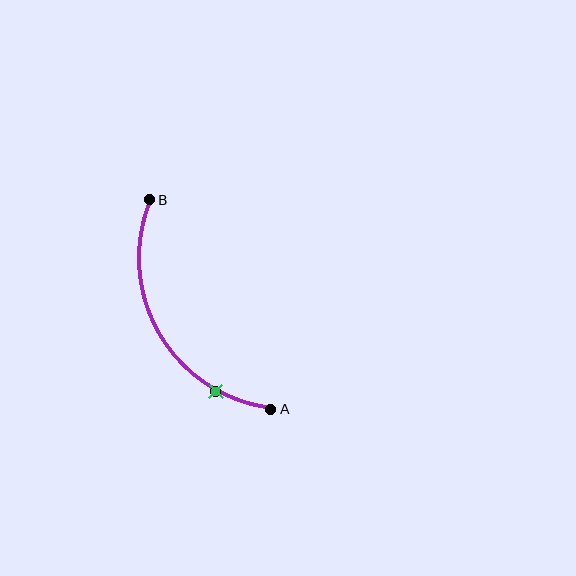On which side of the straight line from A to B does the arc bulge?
The arc bulges to the left of the straight line connecting A and B.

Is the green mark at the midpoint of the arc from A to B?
No. The green mark lies on the arc but is closer to endpoint A. The arc midpoint would be at the point on the curve equidistant along the arc from both A and B.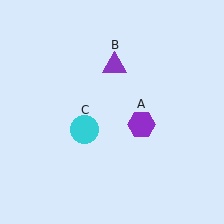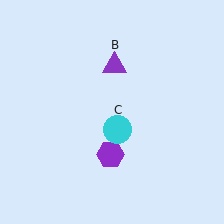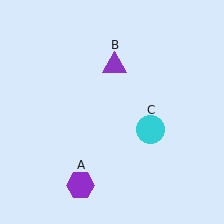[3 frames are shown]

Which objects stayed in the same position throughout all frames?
Purple triangle (object B) remained stationary.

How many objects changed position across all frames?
2 objects changed position: purple hexagon (object A), cyan circle (object C).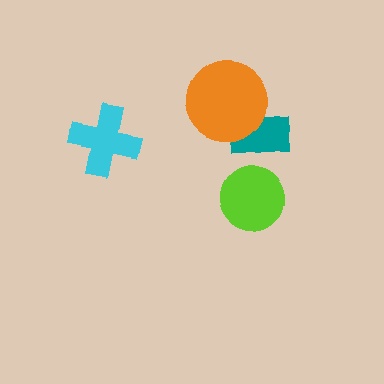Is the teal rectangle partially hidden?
Yes, it is partially covered by another shape.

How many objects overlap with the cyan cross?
0 objects overlap with the cyan cross.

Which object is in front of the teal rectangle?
The orange circle is in front of the teal rectangle.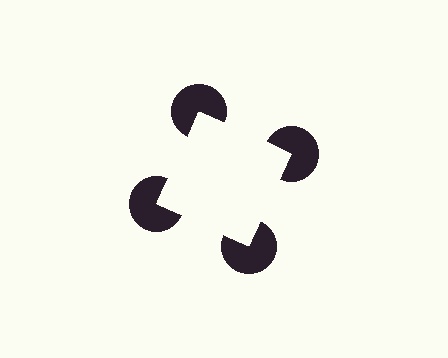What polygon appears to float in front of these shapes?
An illusory square — its edges are inferred from the aligned wedge cuts in the pac-man discs, not physically drawn.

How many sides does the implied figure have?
4 sides.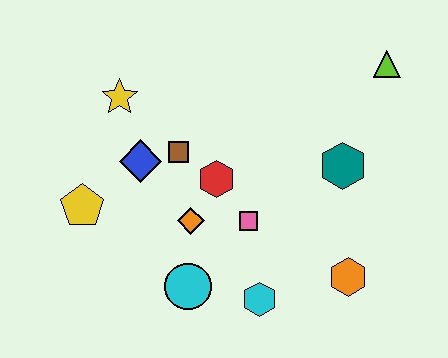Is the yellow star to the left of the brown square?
Yes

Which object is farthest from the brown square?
The lime triangle is farthest from the brown square.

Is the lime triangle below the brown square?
No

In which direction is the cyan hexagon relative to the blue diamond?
The cyan hexagon is below the blue diamond.